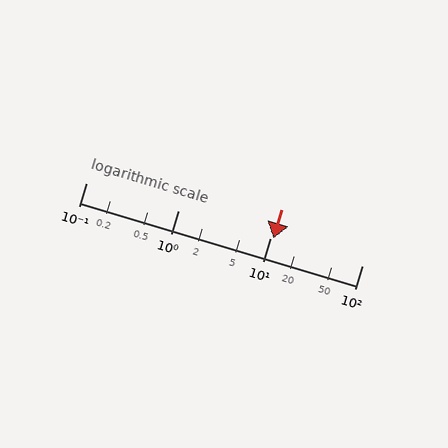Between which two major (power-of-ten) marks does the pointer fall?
The pointer is between 10 and 100.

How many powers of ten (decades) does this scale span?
The scale spans 3 decades, from 0.1 to 100.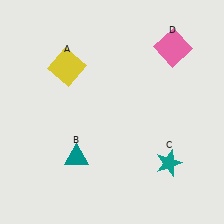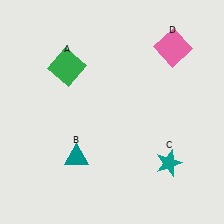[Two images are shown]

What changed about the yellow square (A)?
In Image 1, A is yellow. In Image 2, it changed to green.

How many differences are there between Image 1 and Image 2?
There is 1 difference between the two images.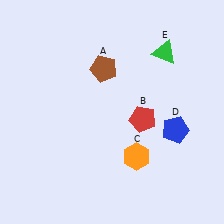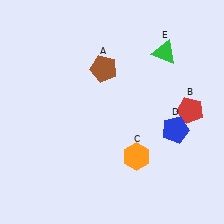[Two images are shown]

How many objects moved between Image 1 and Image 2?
1 object moved between the two images.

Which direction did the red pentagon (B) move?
The red pentagon (B) moved right.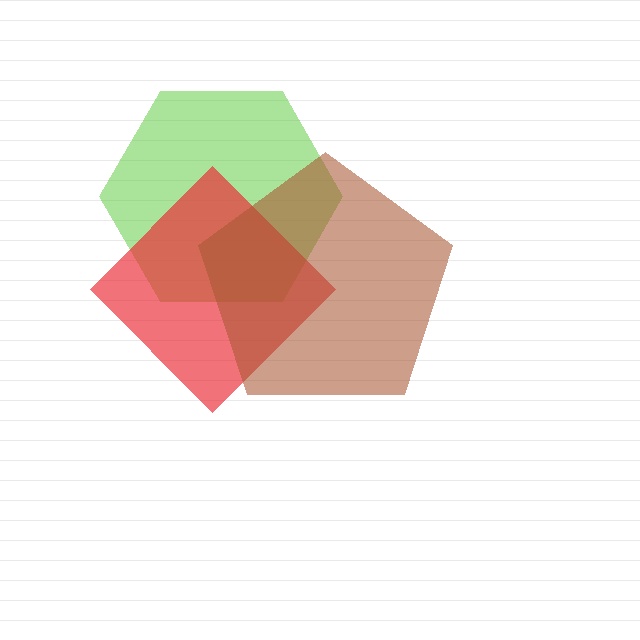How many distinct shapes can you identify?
There are 3 distinct shapes: a lime hexagon, a red diamond, a brown pentagon.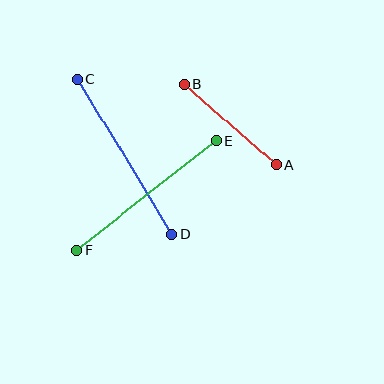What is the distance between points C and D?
The distance is approximately 182 pixels.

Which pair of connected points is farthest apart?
Points C and D are farthest apart.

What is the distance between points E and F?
The distance is approximately 177 pixels.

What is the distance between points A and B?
The distance is approximately 122 pixels.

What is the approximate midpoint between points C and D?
The midpoint is at approximately (125, 157) pixels.